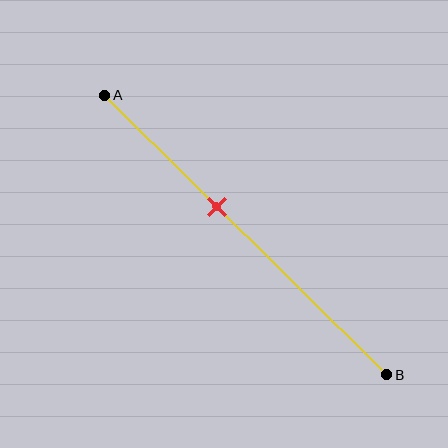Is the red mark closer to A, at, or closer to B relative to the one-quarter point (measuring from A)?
The red mark is closer to point B than the one-quarter point of segment AB.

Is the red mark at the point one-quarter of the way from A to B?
No, the mark is at about 40% from A, not at the 25% one-quarter point.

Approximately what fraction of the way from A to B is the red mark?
The red mark is approximately 40% of the way from A to B.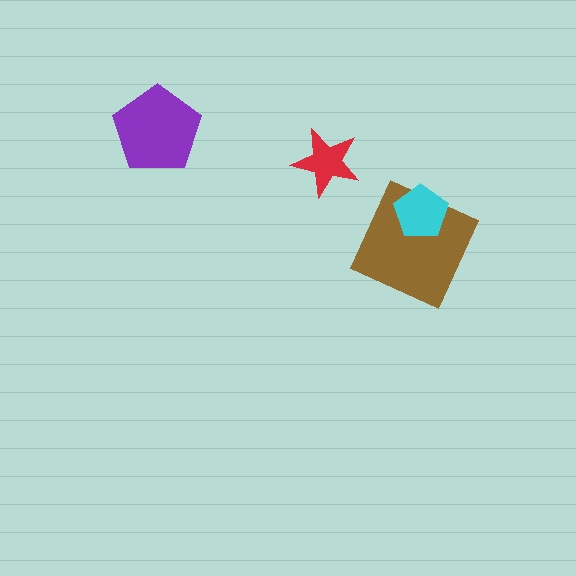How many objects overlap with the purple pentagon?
0 objects overlap with the purple pentagon.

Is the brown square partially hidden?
Yes, it is partially covered by another shape.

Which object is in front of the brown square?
The cyan pentagon is in front of the brown square.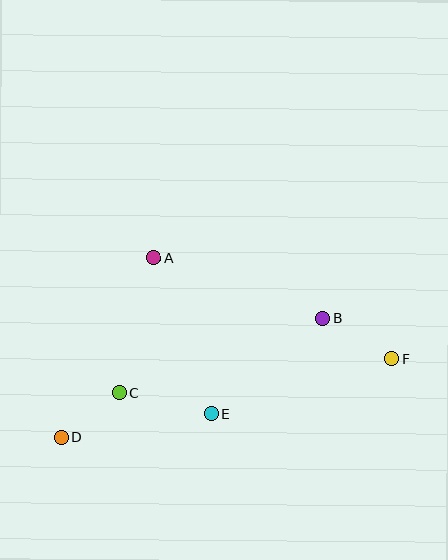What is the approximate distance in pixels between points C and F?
The distance between C and F is approximately 274 pixels.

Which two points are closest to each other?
Points C and D are closest to each other.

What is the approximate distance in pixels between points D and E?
The distance between D and E is approximately 152 pixels.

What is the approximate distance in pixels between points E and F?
The distance between E and F is approximately 189 pixels.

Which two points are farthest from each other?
Points D and F are farthest from each other.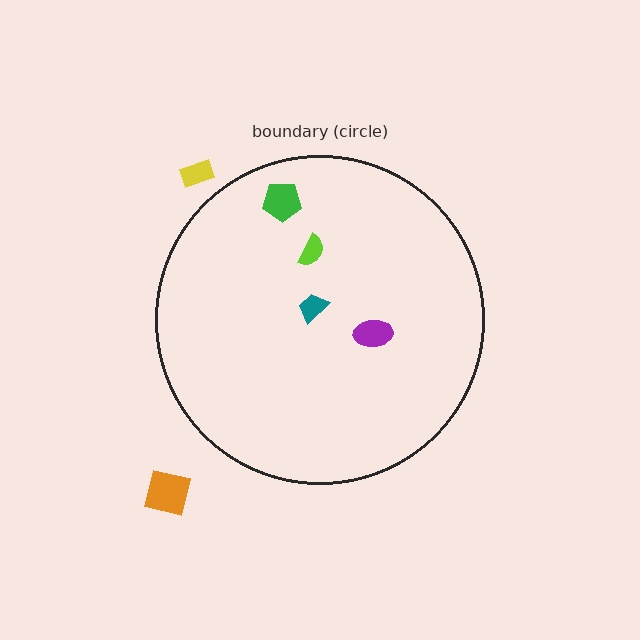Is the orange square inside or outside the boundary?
Outside.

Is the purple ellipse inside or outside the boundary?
Inside.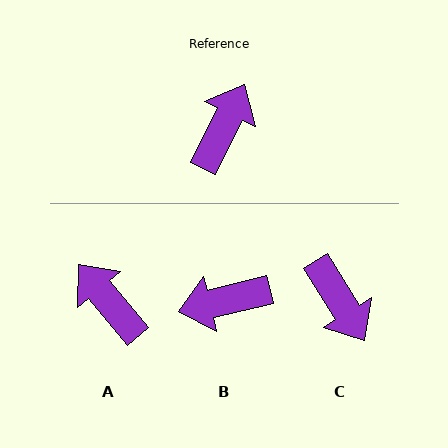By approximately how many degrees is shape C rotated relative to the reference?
Approximately 122 degrees clockwise.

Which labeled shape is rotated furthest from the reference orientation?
B, about 129 degrees away.